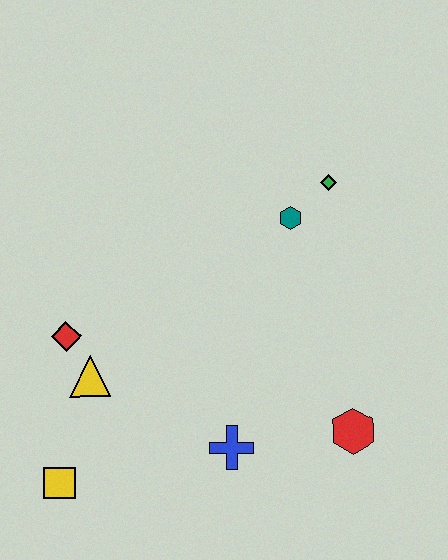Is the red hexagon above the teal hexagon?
No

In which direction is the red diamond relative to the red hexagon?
The red diamond is to the left of the red hexagon.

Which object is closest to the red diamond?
The yellow triangle is closest to the red diamond.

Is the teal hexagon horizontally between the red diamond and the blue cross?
No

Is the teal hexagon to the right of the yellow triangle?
Yes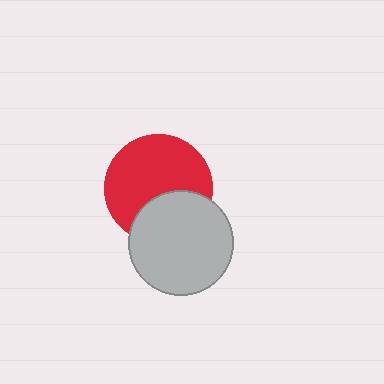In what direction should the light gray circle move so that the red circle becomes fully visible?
The light gray circle should move down. That is the shortest direction to clear the overlap and leave the red circle fully visible.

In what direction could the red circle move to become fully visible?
The red circle could move up. That would shift it out from behind the light gray circle entirely.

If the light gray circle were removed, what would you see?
You would see the complete red circle.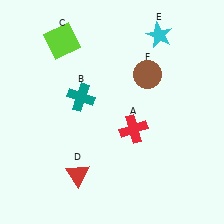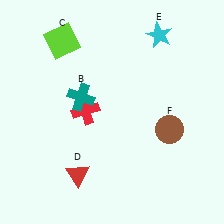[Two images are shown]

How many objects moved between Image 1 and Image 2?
2 objects moved between the two images.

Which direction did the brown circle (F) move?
The brown circle (F) moved down.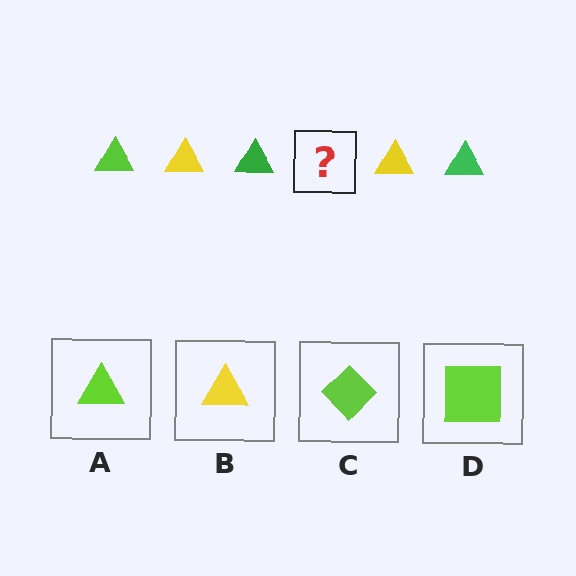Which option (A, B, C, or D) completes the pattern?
A.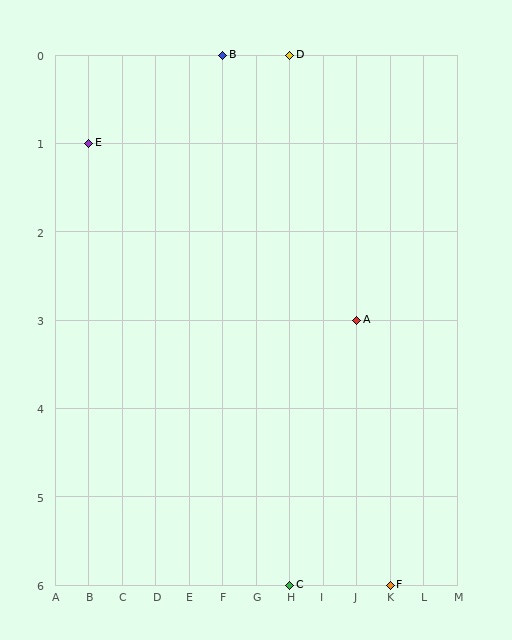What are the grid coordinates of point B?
Point B is at grid coordinates (F, 0).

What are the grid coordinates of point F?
Point F is at grid coordinates (K, 6).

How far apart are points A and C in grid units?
Points A and C are 2 columns and 3 rows apart (about 3.6 grid units diagonally).